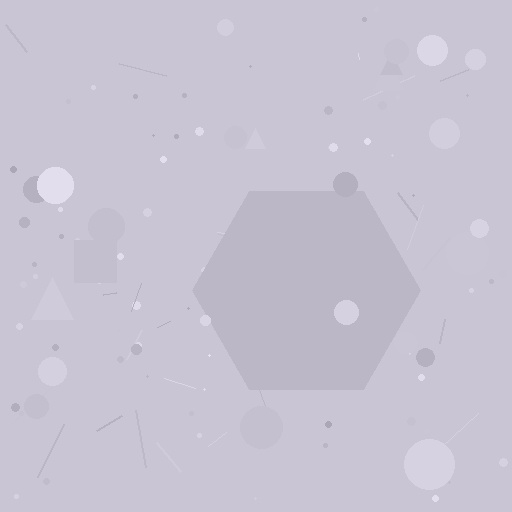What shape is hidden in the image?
A hexagon is hidden in the image.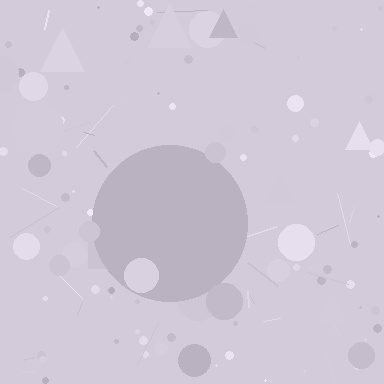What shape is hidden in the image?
A circle is hidden in the image.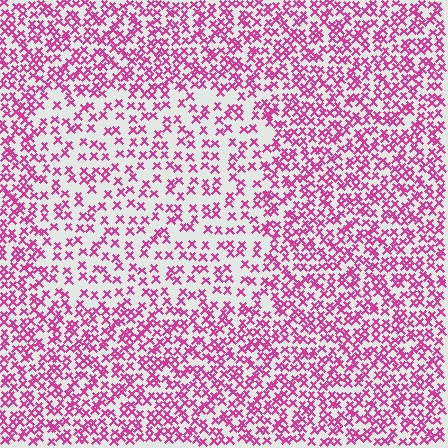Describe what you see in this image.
The image contains small magenta elements arranged at two different densities. A rectangle-shaped region is visible where the elements are less densely packed than the surrounding area.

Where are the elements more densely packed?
The elements are more densely packed outside the rectangle boundary.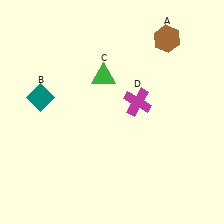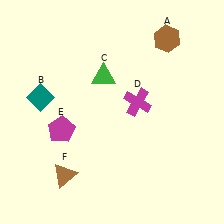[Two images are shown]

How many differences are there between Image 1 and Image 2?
There are 2 differences between the two images.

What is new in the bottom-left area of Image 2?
A magenta pentagon (E) was added in the bottom-left area of Image 2.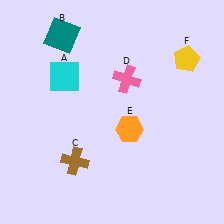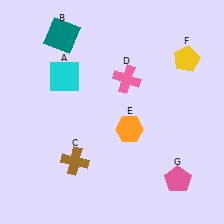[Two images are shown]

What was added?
A pink pentagon (G) was added in Image 2.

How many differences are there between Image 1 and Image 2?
There is 1 difference between the two images.